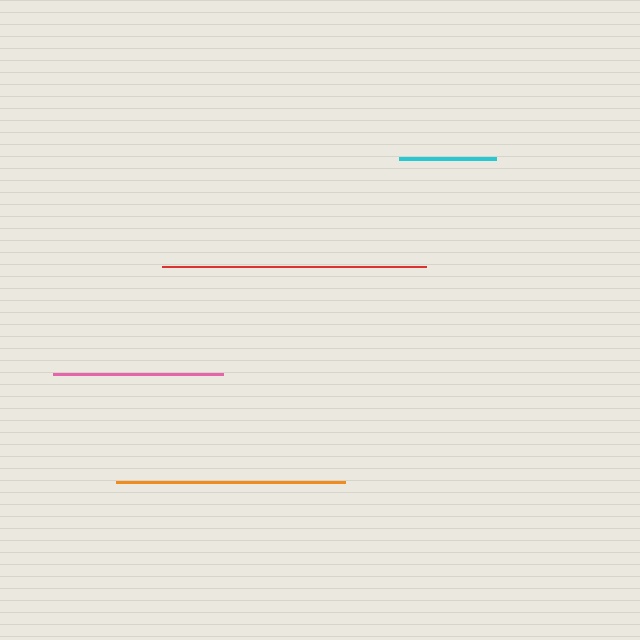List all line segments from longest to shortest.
From longest to shortest: red, orange, pink, cyan.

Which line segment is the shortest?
The cyan line is the shortest at approximately 97 pixels.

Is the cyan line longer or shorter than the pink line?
The pink line is longer than the cyan line.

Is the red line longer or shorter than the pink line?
The red line is longer than the pink line.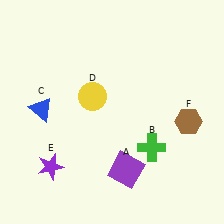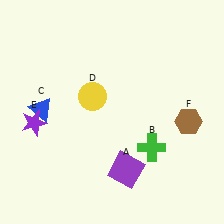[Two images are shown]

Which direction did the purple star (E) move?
The purple star (E) moved up.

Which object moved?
The purple star (E) moved up.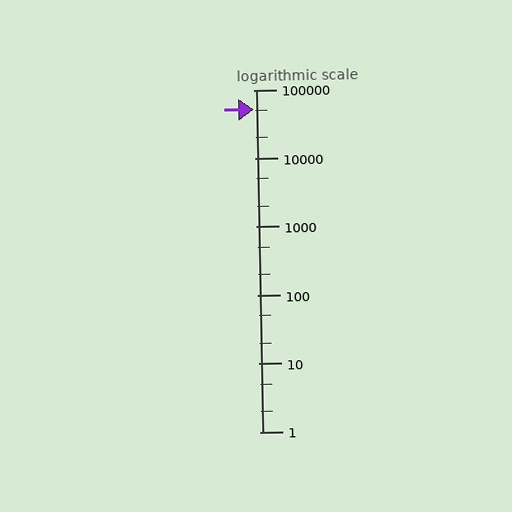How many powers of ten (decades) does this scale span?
The scale spans 5 decades, from 1 to 100000.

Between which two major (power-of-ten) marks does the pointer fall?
The pointer is between 10000 and 100000.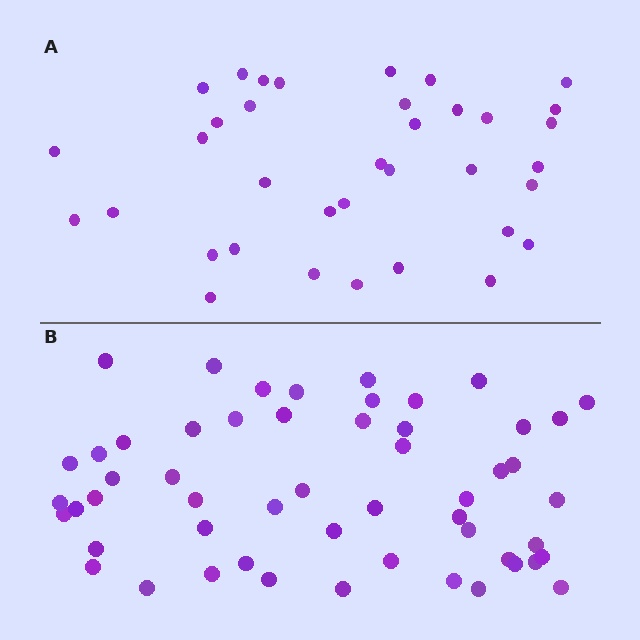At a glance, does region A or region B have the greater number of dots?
Region B (the bottom region) has more dots.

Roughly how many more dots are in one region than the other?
Region B has approximately 20 more dots than region A.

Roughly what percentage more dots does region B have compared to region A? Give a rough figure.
About 50% more.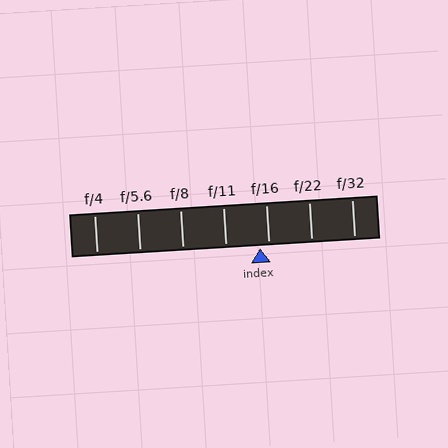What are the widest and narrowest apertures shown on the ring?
The widest aperture shown is f/4 and the narrowest is f/32.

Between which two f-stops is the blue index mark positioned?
The index mark is between f/11 and f/16.